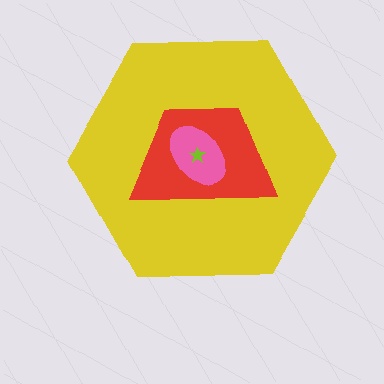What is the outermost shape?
The yellow hexagon.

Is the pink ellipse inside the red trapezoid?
Yes.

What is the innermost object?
The lime star.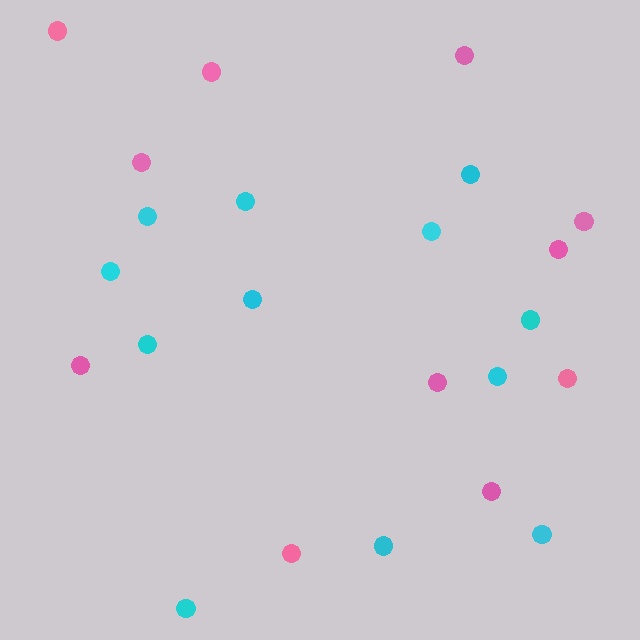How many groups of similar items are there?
There are 2 groups: one group of pink circles (11) and one group of cyan circles (12).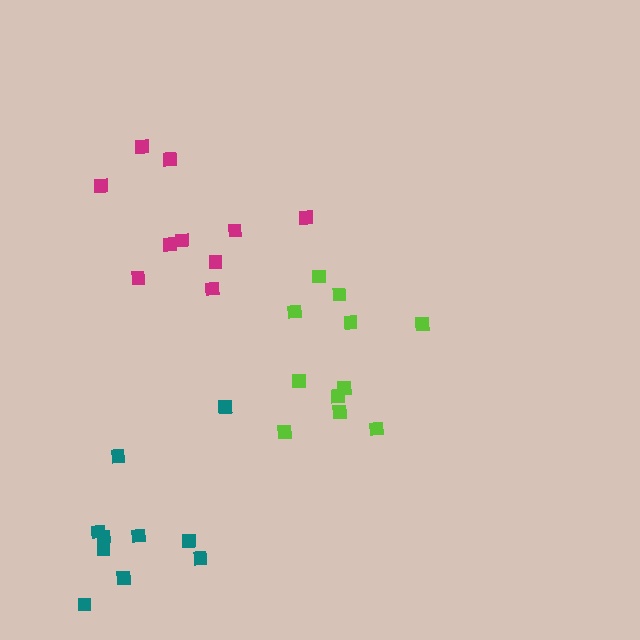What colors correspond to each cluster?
The clusters are colored: lime, magenta, teal.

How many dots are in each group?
Group 1: 11 dots, Group 2: 10 dots, Group 3: 10 dots (31 total).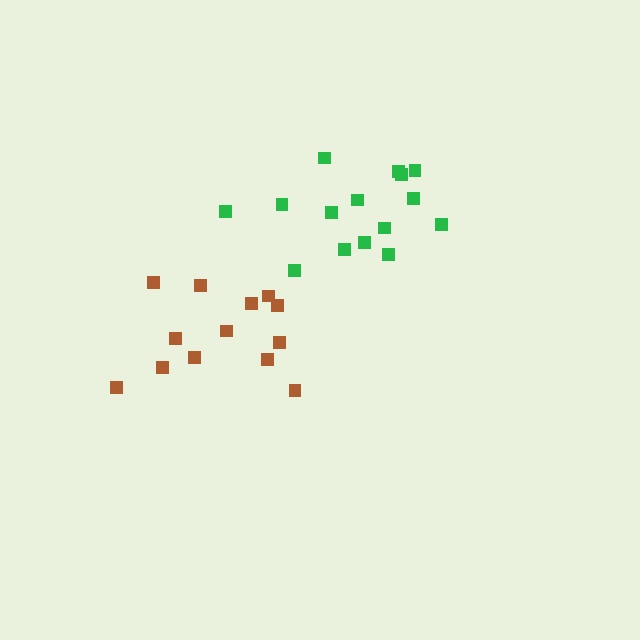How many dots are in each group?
Group 1: 15 dots, Group 2: 13 dots (28 total).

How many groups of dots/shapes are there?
There are 2 groups.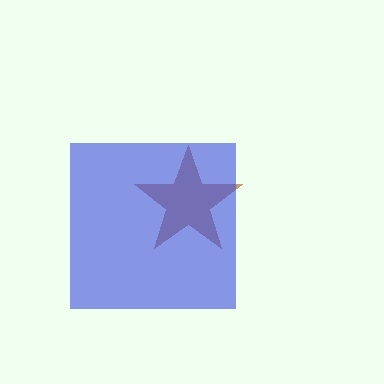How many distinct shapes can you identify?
There are 2 distinct shapes: a brown star, a blue square.